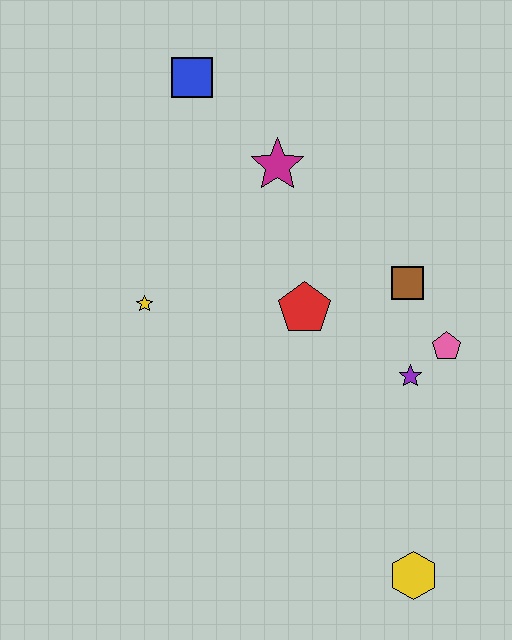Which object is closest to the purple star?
The pink pentagon is closest to the purple star.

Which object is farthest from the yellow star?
The yellow hexagon is farthest from the yellow star.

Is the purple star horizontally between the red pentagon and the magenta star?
No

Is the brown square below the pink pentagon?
No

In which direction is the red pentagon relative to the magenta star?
The red pentagon is below the magenta star.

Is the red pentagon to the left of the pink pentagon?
Yes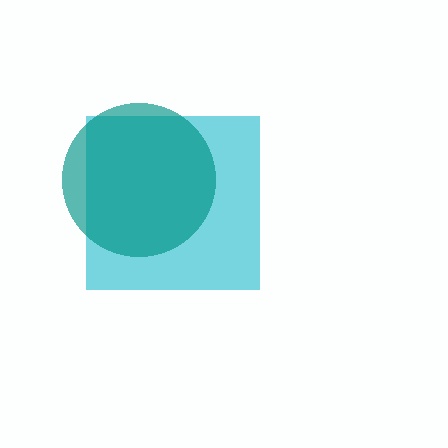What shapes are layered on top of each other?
The layered shapes are: a cyan square, a teal circle.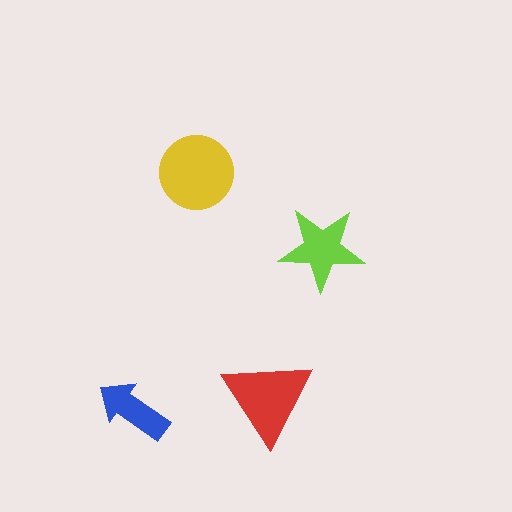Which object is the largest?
The yellow circle.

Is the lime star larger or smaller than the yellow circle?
Smaller.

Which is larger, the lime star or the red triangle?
The red triangle.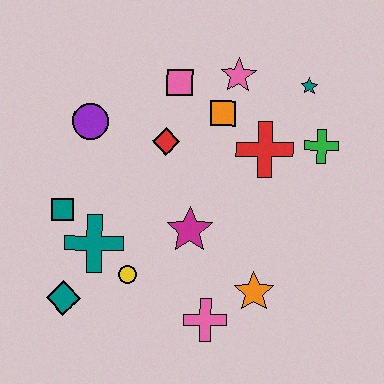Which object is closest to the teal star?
The green cross is closest to the teal star.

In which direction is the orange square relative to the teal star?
The orange square is to the left of the teal star.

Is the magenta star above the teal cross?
Yes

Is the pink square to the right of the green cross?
No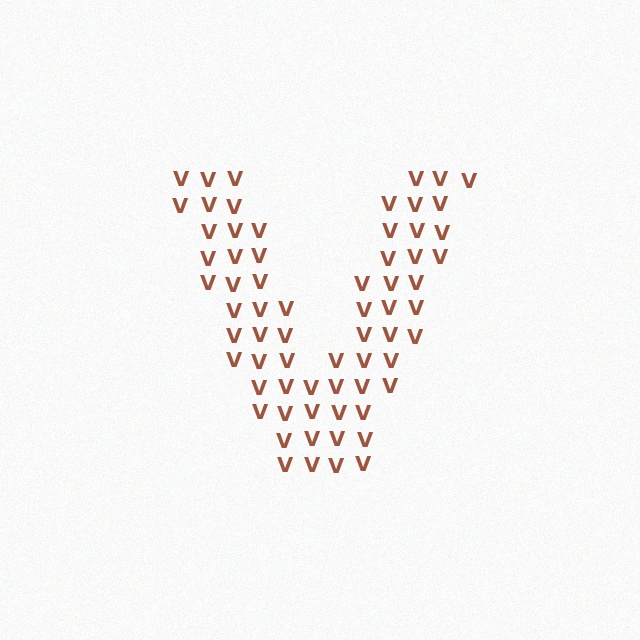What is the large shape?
The large shape is the letter V.